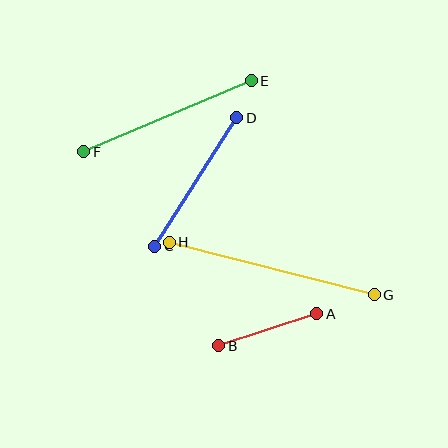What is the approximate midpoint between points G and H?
The midpoint is at approximately (272, 269) pixels.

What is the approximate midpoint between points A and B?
The midpoint is at approximately (268, 330) pixels.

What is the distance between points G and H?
The distance is approximately 212 pixels.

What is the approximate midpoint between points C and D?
The midpoint is at approximately (196, 182) pixels.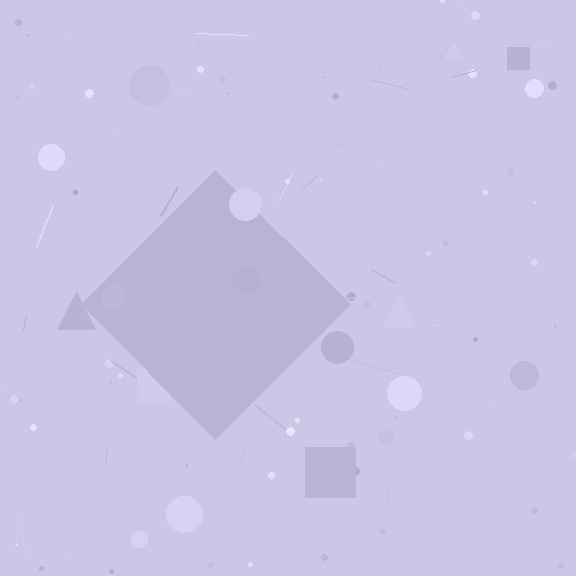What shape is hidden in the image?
A diamond is hidden in the image.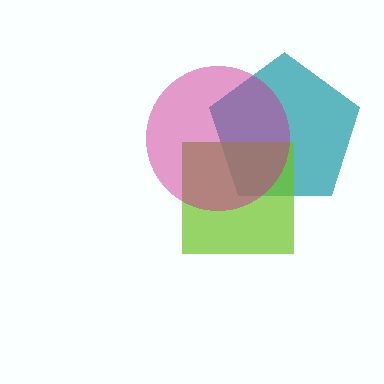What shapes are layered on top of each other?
The layered shapes are: a teal pentagon, a lime square, a magenta circle.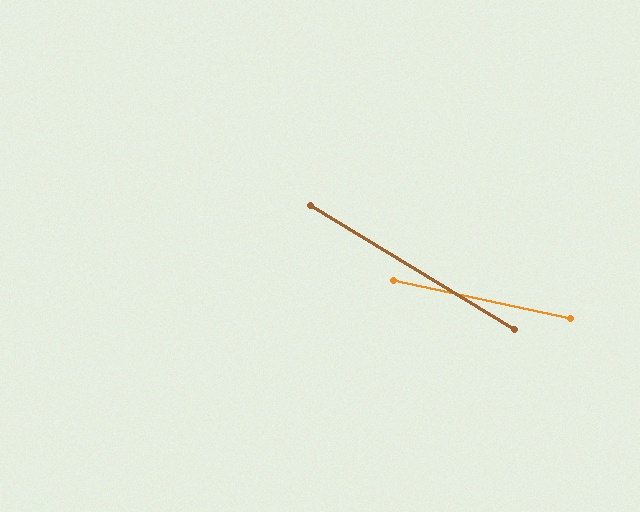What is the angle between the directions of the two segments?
Approximately 19 degrees.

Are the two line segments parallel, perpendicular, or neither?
Neither parallel nor perpendicular — they differ by about 19°.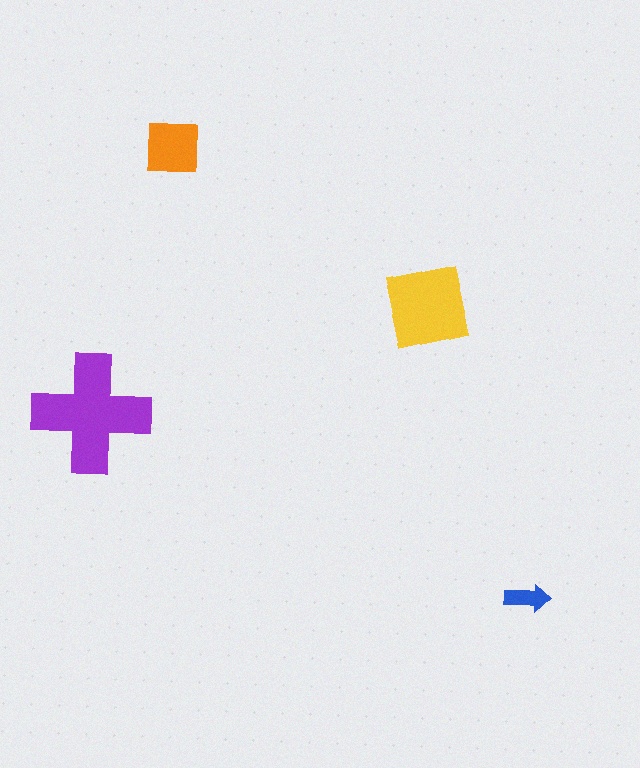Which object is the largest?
The purple cross.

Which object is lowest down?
The blue arrow is bottommost.